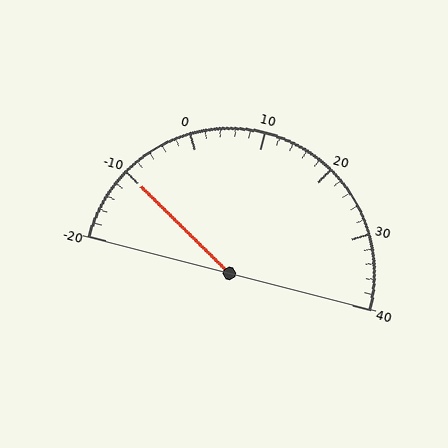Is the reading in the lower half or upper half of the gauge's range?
The reading is in the lower half of the range (-20 to 40).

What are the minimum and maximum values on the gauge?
The gauge ranges from -20 to 40.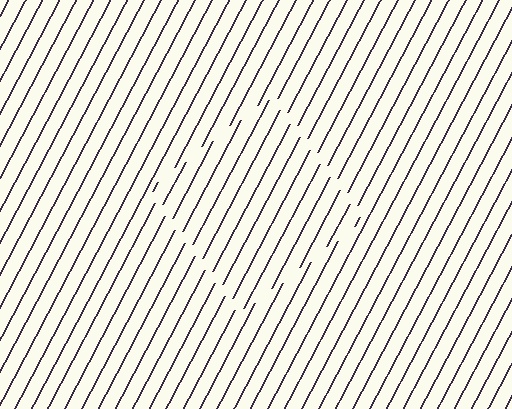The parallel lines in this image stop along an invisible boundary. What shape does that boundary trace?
An illusory square. The interior of the shape contains the same grating, shifted by half a period — the contour is defined by the phase discontinuity where line-ends from the inner and outer gratings abut.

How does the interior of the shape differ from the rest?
The interior of the shape contains the same grating, shifted by half a period — the contour is defined by the phase discontinuity where line-ends from the inner and outer gratings abut.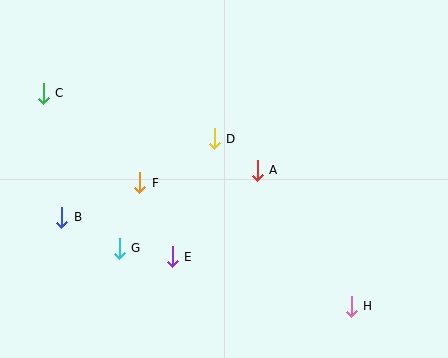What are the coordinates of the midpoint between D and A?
The midpoint between D and A is at (236, 154).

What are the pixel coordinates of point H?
Point H is at (351, 306).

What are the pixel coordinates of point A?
Point A is at (257, 170).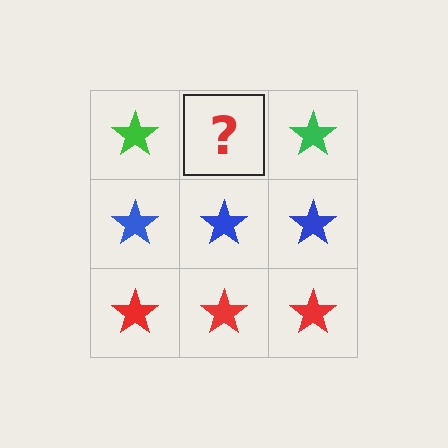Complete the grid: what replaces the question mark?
The question mark should be replaced with a green star.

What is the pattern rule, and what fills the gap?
The rule is that each row has a consistent color. The gap should be filled with a green star.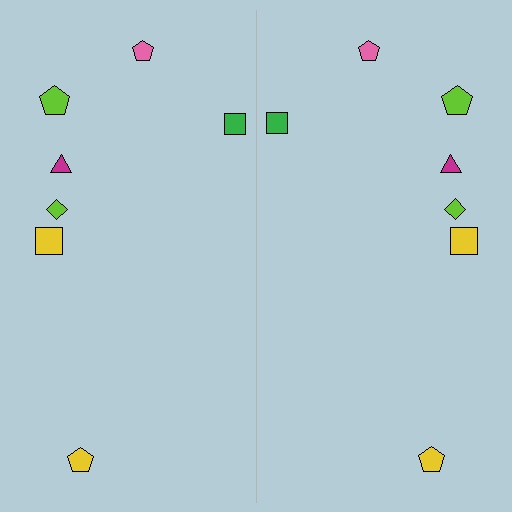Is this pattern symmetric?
Yes, this pattern has bilateral (reflection) symmetry.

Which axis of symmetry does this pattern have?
The pattern has a vertical axis of symmetry running through the center of the image.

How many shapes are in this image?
There are 14 shapes in this image.